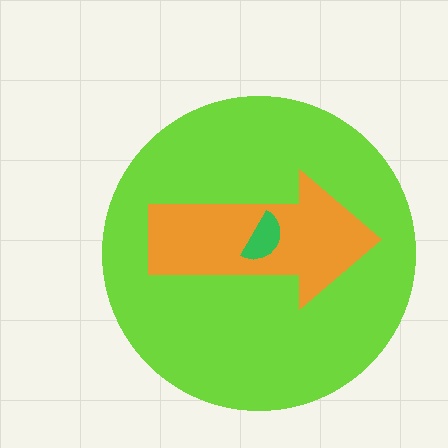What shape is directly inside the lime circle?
The orange arrow.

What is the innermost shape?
The green semicircle.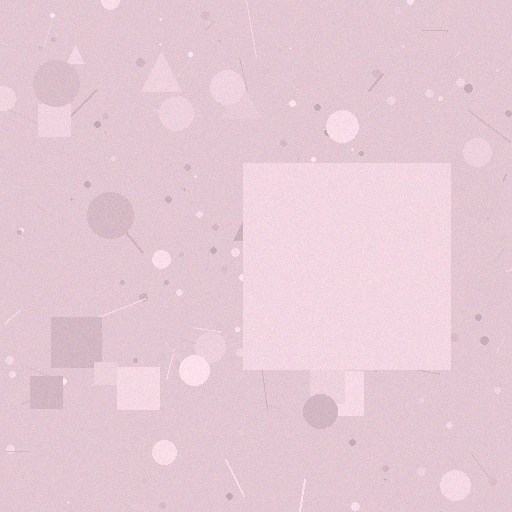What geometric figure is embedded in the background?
A square is embedded in the background.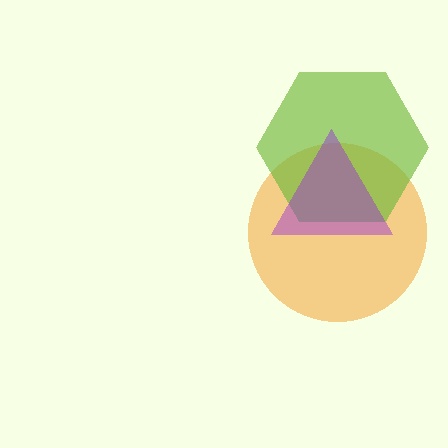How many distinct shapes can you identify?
There are 3 distinct shapes: an orange circle, a lime hexagon, a purple triangle.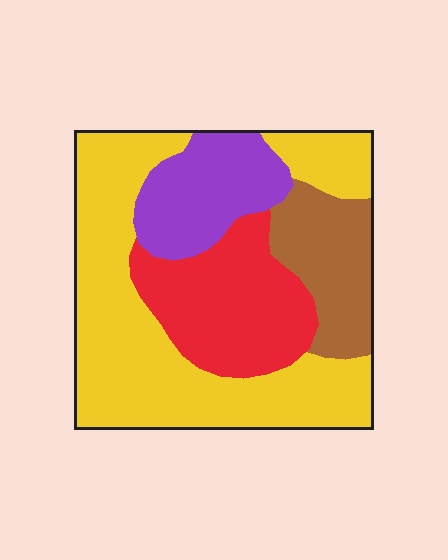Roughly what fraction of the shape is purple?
Purple takes up less than a sixth of the shape.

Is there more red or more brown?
Red.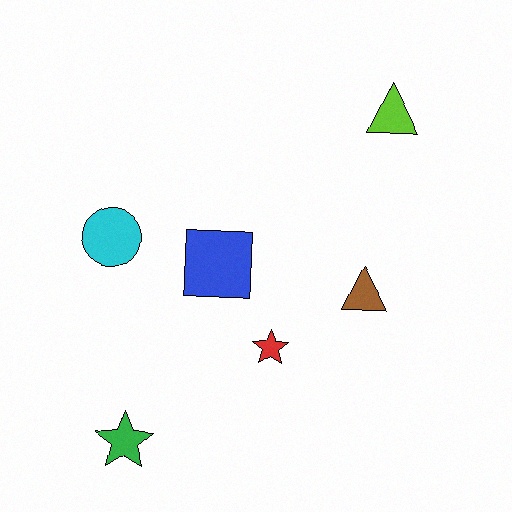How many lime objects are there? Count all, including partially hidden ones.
There is 1 lime object.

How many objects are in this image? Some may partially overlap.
There are 6 objects.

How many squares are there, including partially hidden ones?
There is 1 square.